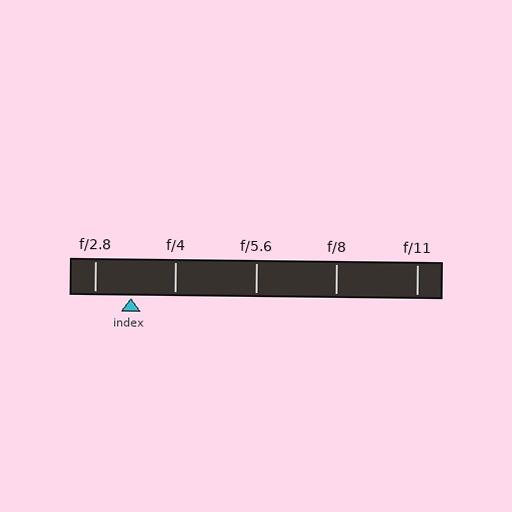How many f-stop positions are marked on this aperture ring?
There are 5 f-stop positions marked.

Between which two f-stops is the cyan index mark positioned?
The index mark is between f/2.8 and f/4.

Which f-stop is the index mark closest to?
The index mark is closest to f/2.8.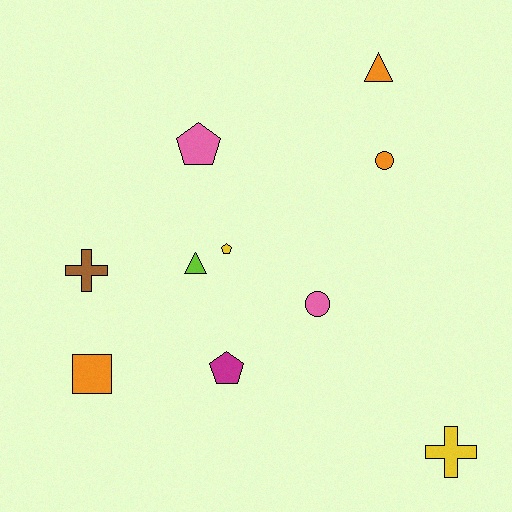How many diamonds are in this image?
There are no diamonds.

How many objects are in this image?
There are 10 objects.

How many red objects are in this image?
There are no red objects.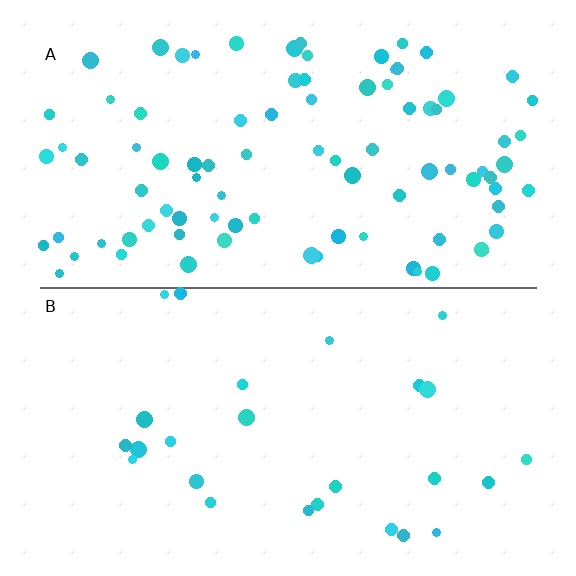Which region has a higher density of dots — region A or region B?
A (the top).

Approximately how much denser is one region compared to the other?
Approximately 3.6× — region A over region B.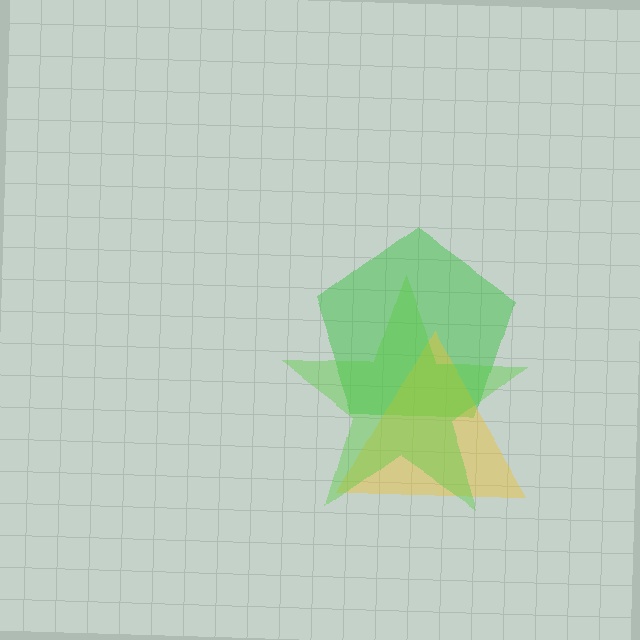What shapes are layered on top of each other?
The layered shapes are: a green pentagon, a yellow triangle, a lime star.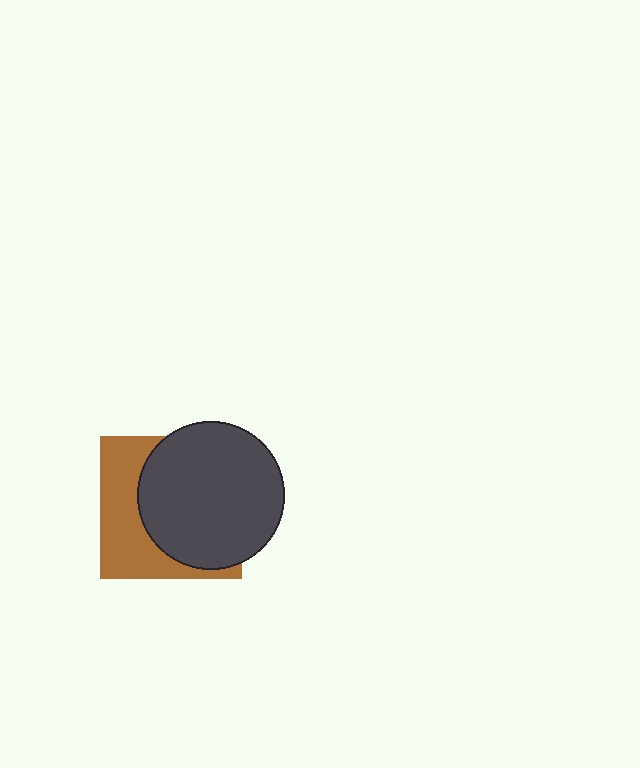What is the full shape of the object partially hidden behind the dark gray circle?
The partially hidden object is a brown square.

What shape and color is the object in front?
The object in front is a dark gray circle.